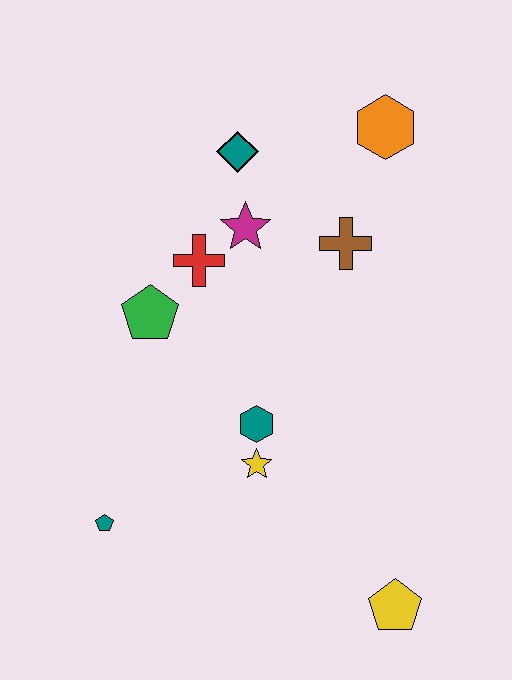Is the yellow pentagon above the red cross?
No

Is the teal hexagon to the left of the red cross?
No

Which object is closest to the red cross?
The magenta star is closest to the red cross.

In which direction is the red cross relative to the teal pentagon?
The red cross is above the teal pentagon.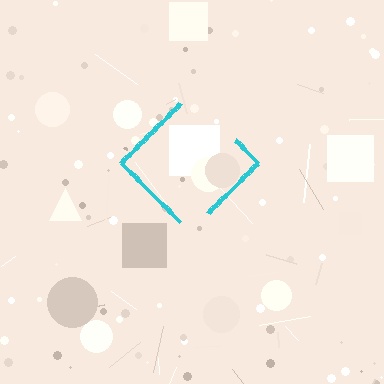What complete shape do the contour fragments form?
The contour fragments form a diamond.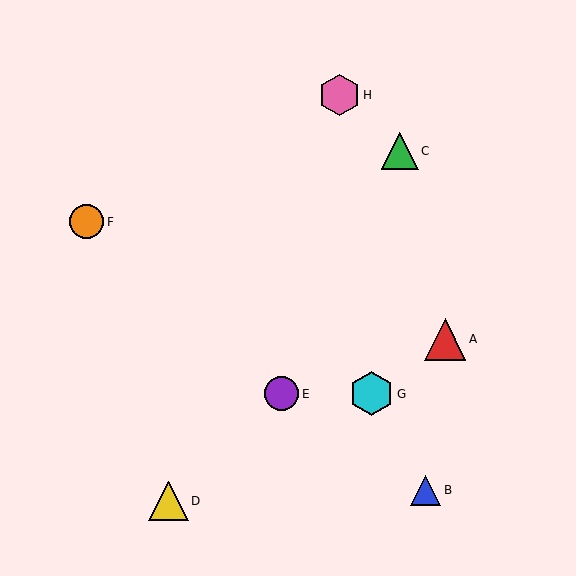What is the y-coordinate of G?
Object G is at y≈394.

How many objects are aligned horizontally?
2 objects (E, G) are aligned horizontally.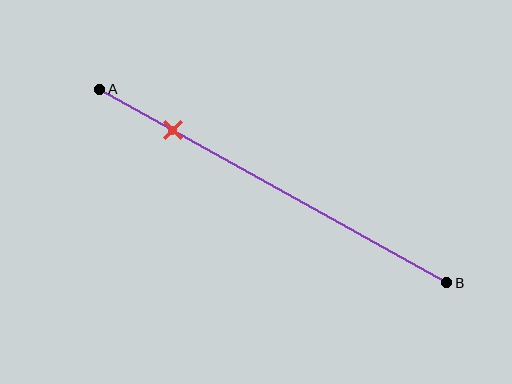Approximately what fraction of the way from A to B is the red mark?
The red mark is approximately 20% of the way from A to B.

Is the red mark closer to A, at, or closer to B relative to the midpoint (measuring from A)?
The red mark is closer to point A than the midpoint of segment AB.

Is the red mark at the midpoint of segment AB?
No, the mark is at about 20% from A, not at the 50% midpoint.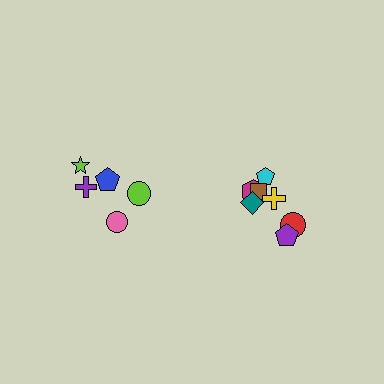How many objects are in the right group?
There are 7 objects.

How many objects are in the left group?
There are 5 objects.